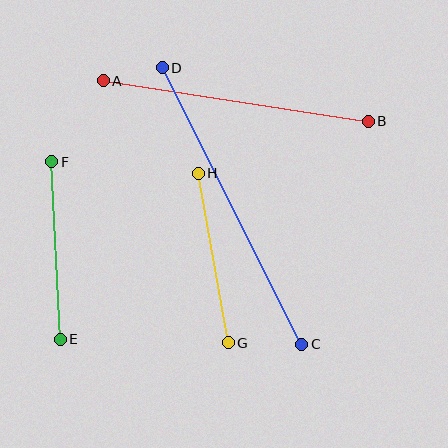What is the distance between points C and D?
The distance is approximately 310 pixels.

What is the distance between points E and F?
The distance is approximately 178 pixels.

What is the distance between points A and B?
The distance is approximately 268 pixels.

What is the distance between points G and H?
The distance is approximately 172 pixels.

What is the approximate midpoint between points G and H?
The midpoint is at approximately (213, 258) pixels.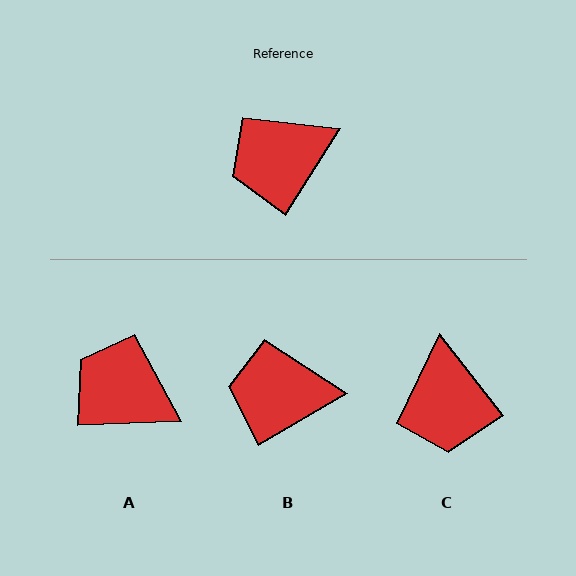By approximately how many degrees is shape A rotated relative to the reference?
Approximately 55 degrees clockwise.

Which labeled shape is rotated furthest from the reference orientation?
C, about 71 degrees away.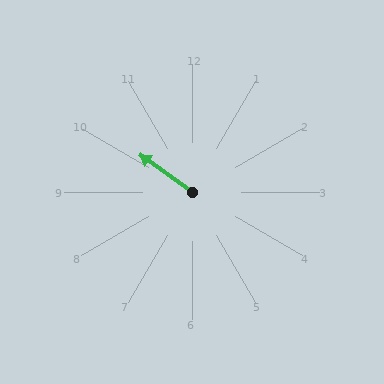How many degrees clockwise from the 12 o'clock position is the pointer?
Approximately 305 degrees.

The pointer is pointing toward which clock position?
Roughly 10 o'clock.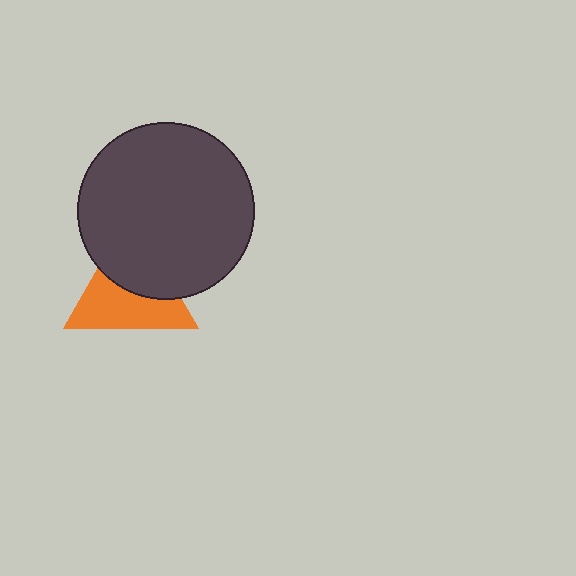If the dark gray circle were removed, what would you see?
You would see the complete orange triangle.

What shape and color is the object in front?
The object in front is a dark gray circle.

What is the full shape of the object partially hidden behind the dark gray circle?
The partially hidden object is an orange triangle.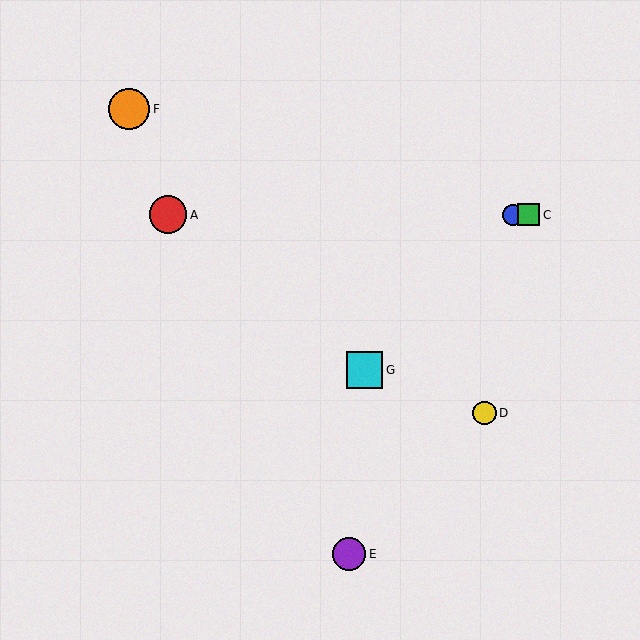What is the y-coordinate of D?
Object D is at y≈413.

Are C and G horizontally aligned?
No, C is at y≈215 and G is at y≈370.